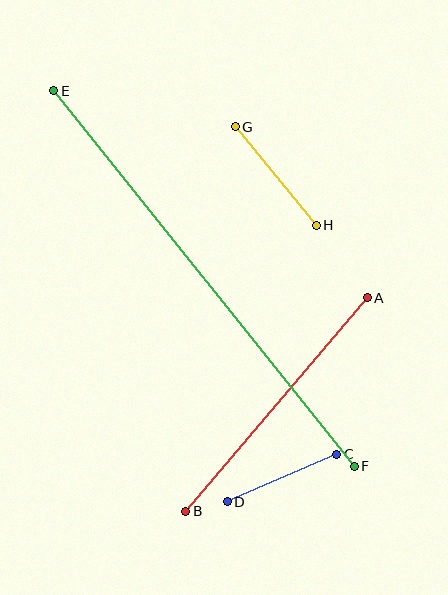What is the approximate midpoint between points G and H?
The midpoint is at approximately (276, 176) pixels.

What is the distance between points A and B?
The distance is approximately 280 pixels.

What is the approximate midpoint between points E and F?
The midpoint is at approximately (204, 279) pixels.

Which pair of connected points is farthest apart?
Points E and F are farthest apart.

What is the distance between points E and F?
The distance is approximately 481 pixels.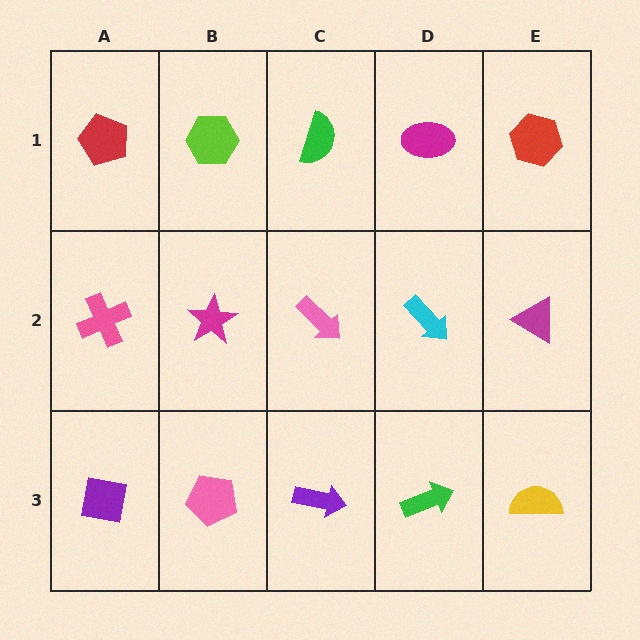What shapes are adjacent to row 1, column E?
A magenta triangle (row 2, column E), a magenta ellipse (row 1, column D).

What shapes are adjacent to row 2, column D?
A magenta ellipse (row 1, column D), a green arrow (row 3, column D), a pink arrow (row 2, column C), a magenta triangle (row 2, column E).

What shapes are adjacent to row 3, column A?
A pink cross (row 2, column A), a pink pentagon (row 3, column B).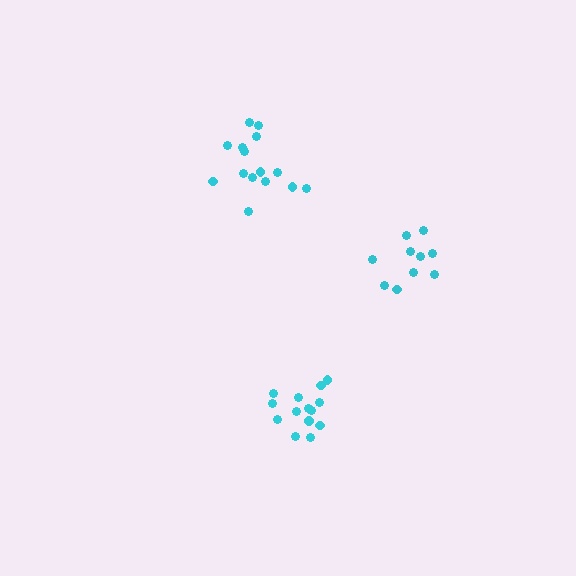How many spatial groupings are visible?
There are 3 spatial groupings.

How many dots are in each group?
Group 1: 14 dots, Group 2: 15 dots, Group 3: 10 dots (39 total).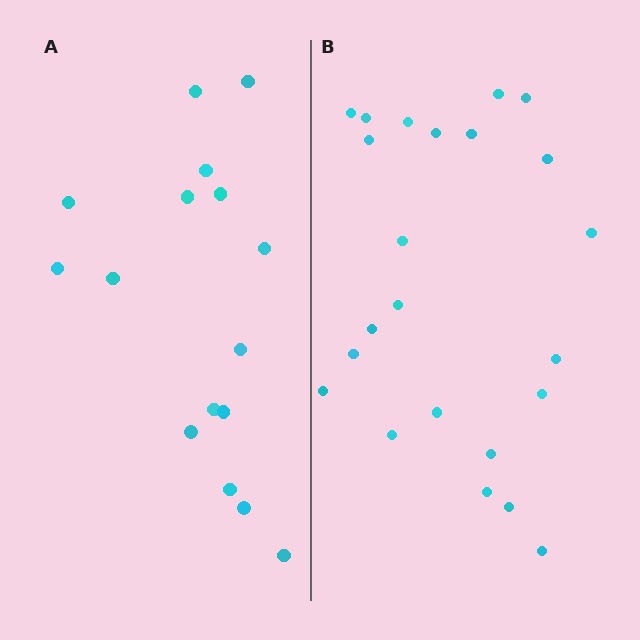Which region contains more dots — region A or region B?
Region B (the right region) has more dots.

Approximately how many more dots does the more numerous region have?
Region B has roughly 8 or so more dots than region A.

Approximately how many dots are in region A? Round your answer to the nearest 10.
About 20 dots. (The exact count is 16, which rounds to 20.)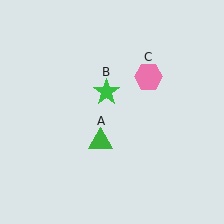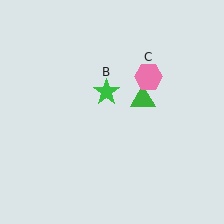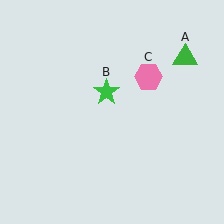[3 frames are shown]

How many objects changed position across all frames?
1 object changed position: green triangle (object A).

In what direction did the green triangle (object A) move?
The green triangle (object A) moved up and to the right.